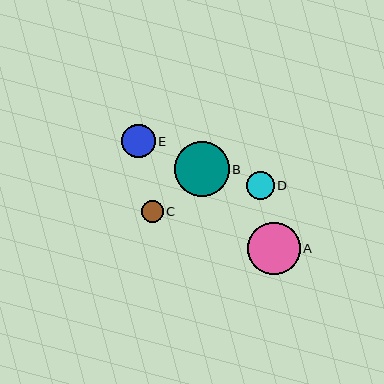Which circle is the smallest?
Circle C is the smallest with a size of approximately 22 pixels.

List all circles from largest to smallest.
From largest to smallest: B, A, E, D, C.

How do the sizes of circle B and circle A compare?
Circle B and circle A are approximately the same size.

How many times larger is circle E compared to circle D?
Circle E is approximately 1.2 times the size of circle D.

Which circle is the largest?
Circle B is the largest with a size of approximately 55 pixels.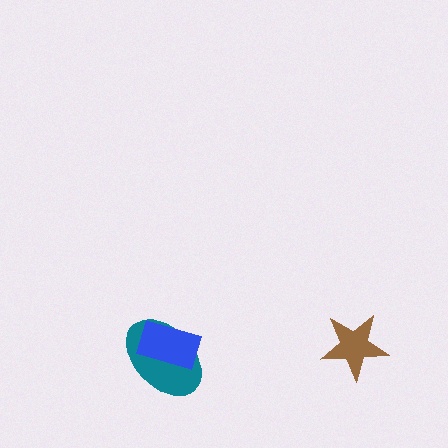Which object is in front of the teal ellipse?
The blue rectangle is in front of the teal ellipse.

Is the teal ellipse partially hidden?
Yes, it is partially covered by another shape.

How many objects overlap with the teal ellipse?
1 object overlaps with the teal ellipse.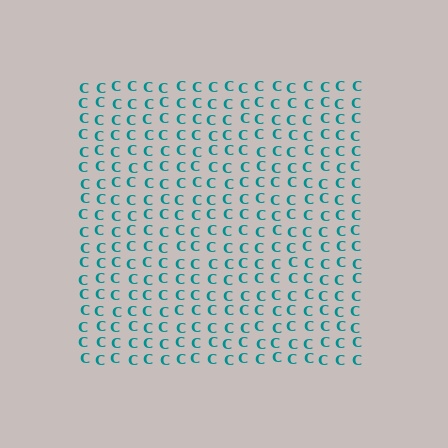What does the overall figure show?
The overall figure shows a square.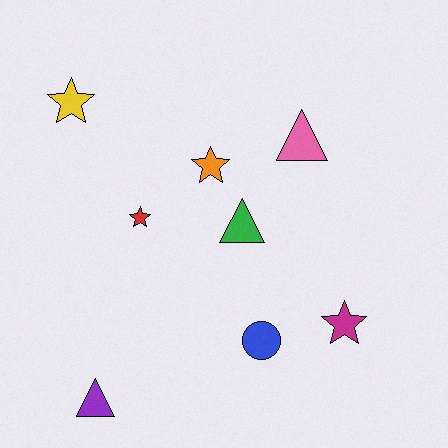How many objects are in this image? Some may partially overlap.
There are 8 objects.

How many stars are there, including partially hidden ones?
There are 4 stars.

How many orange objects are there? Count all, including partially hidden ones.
There is 1 orange object.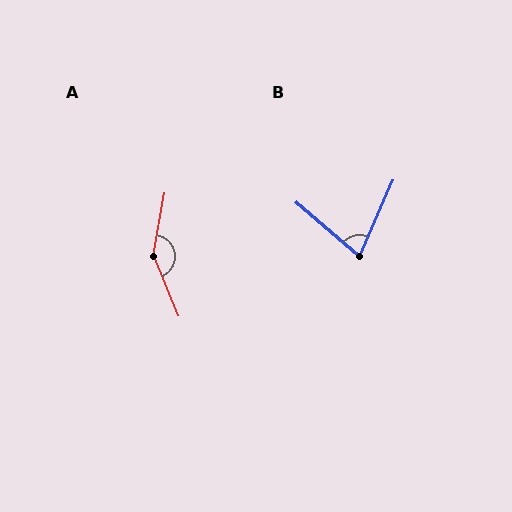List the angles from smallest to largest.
B (73°), A (148°).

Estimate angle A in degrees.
Approximately 148 degrees.